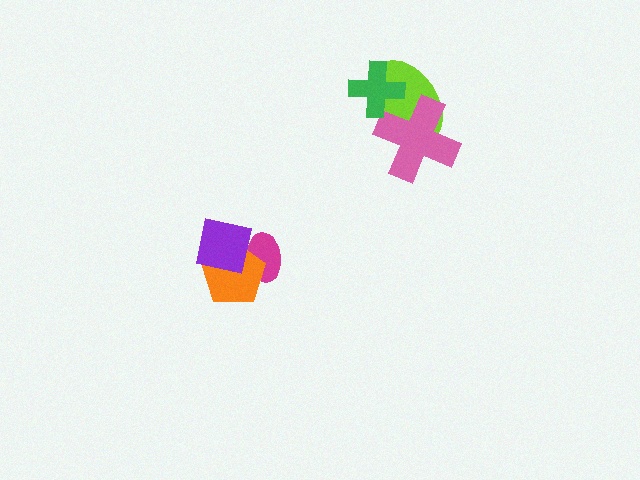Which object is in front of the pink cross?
The green cross is in front of the pink cross.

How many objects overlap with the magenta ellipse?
2 objects overlap with the magenta ellipse.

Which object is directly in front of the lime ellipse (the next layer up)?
The pink cross is directly in front of the lime ellipse.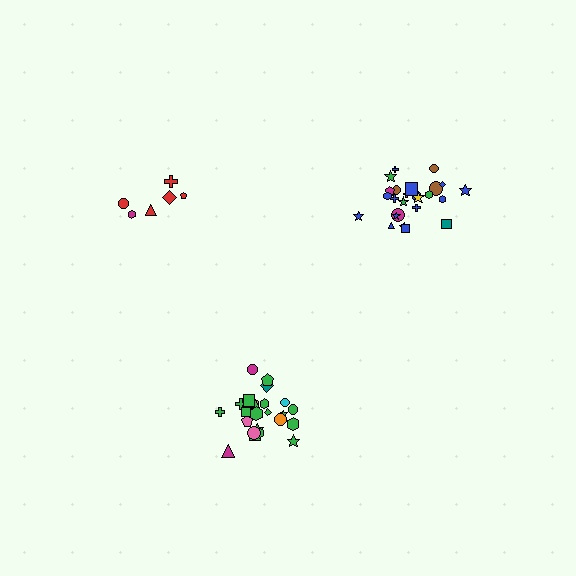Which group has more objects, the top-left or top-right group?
The top-right group.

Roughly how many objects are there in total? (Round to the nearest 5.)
Roughly 55 objects in total.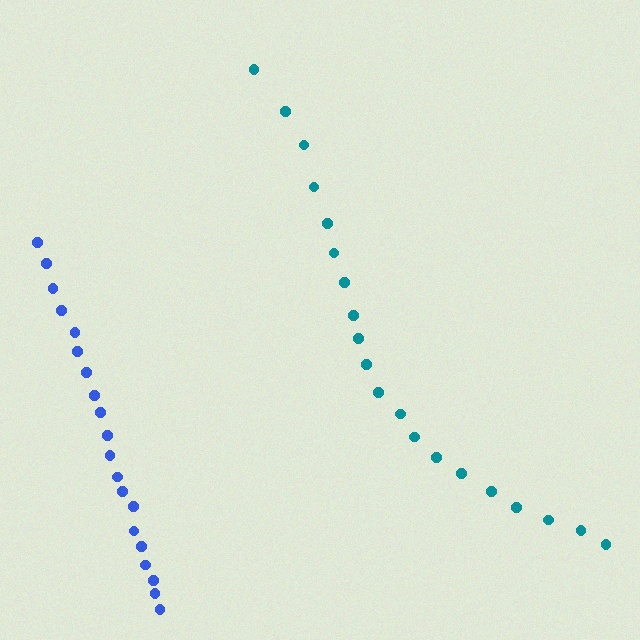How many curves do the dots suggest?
There are 2 distinct paths.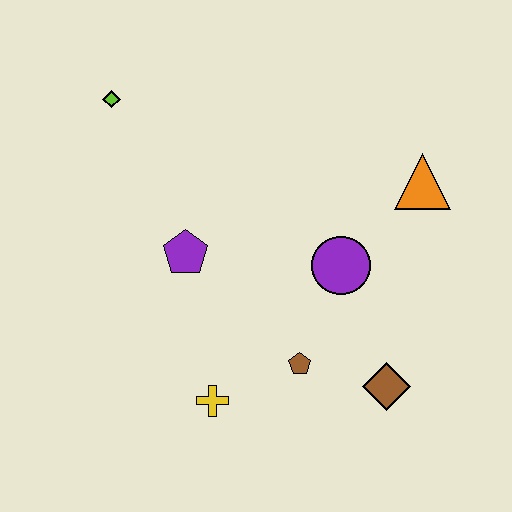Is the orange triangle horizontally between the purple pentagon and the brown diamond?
No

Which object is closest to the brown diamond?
The brown pentagon is closest to the brown diamond.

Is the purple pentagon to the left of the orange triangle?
Yes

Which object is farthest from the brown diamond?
The lime diamond is farthest from the brown diamond.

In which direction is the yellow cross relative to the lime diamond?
The yellow cross is below the lime diamond.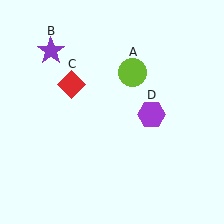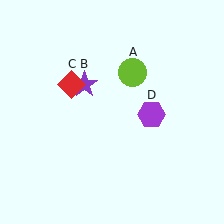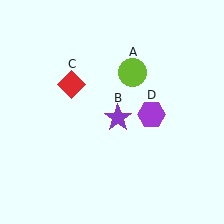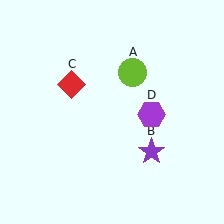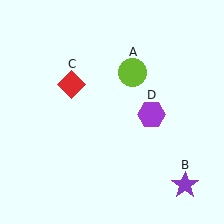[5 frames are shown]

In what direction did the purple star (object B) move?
The purple star (object B) moved down and to the right.